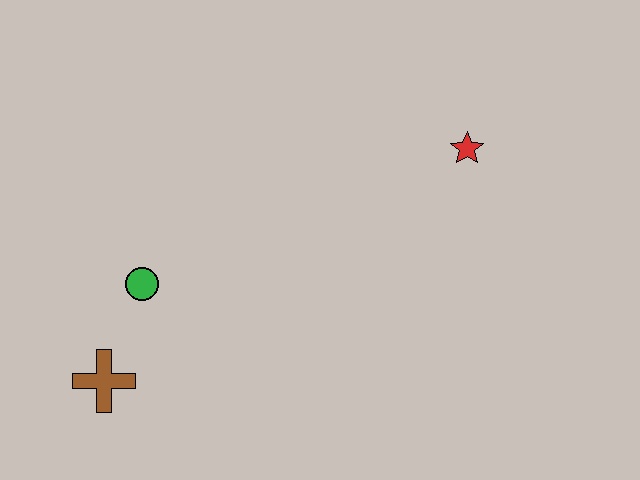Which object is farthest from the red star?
The brown cross is farthest from the red star.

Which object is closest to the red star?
The green circle is closest to the red star.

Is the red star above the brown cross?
Yes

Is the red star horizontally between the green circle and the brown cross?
No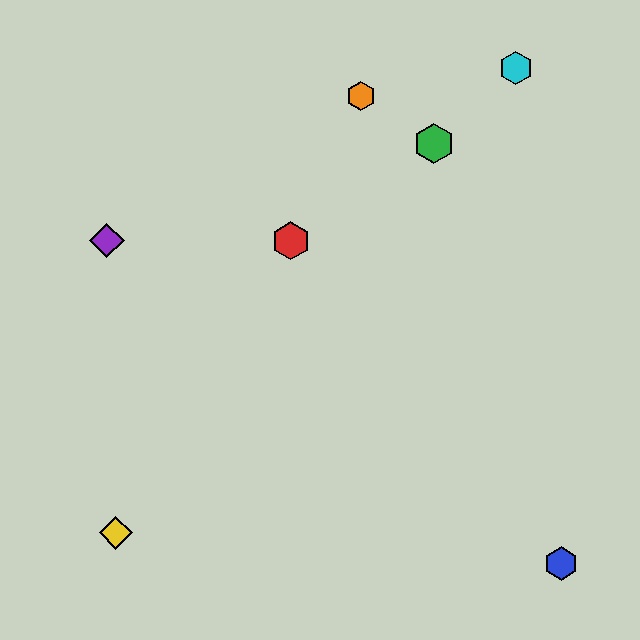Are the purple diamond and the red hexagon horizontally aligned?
Yes, both are at y≈241.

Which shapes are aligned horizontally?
The red hexagon, the purple diamond are aligned horizontally.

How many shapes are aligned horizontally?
2 shapes (the red hexagon, the purple diamond) are aligned horizontally.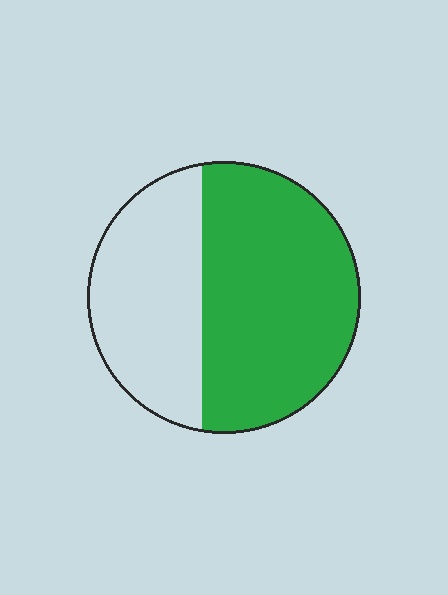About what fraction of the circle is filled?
About three fifths (3/5).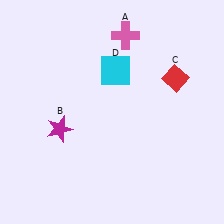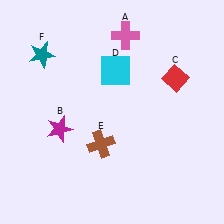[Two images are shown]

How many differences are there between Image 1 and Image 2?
There are 2 differences between the two images.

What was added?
A brown cross (E), a teal star (F) were added in Image 2.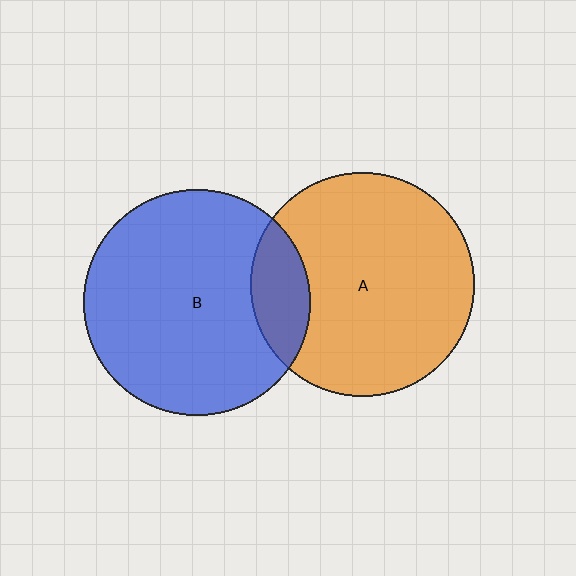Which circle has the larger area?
Circle B (blue).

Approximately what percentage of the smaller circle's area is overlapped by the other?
Approximately 15%.